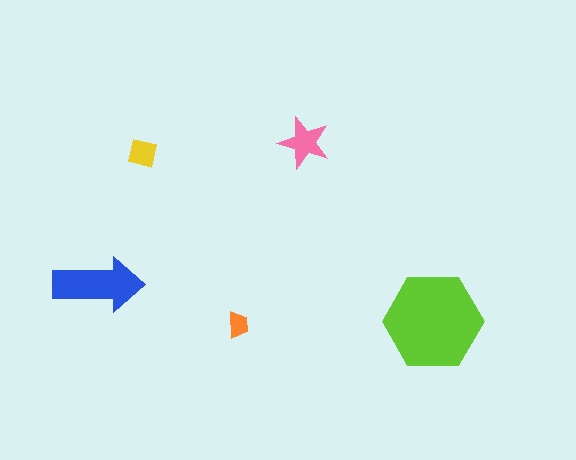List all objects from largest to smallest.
The lime hexagon, the blue arrow, the pink star, the yellow square, the orange trapezoid.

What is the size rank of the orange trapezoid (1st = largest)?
5th.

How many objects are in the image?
There are 5 objects in the image.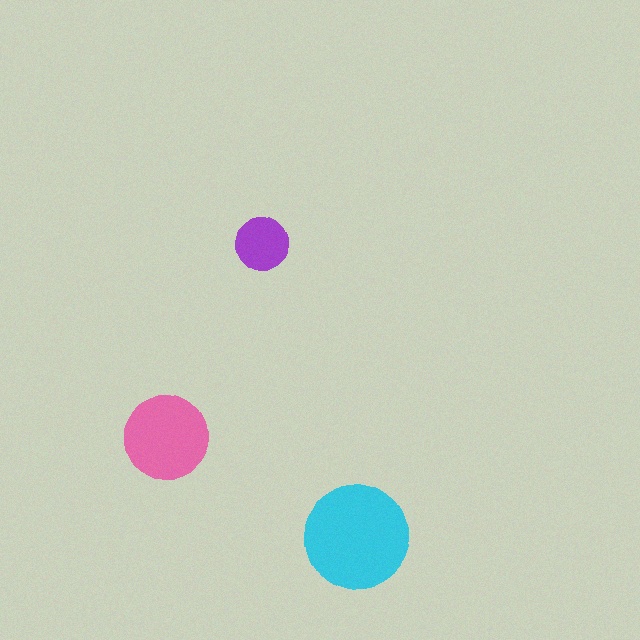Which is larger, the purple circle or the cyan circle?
The cyan one.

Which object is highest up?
The purple circle is topmost.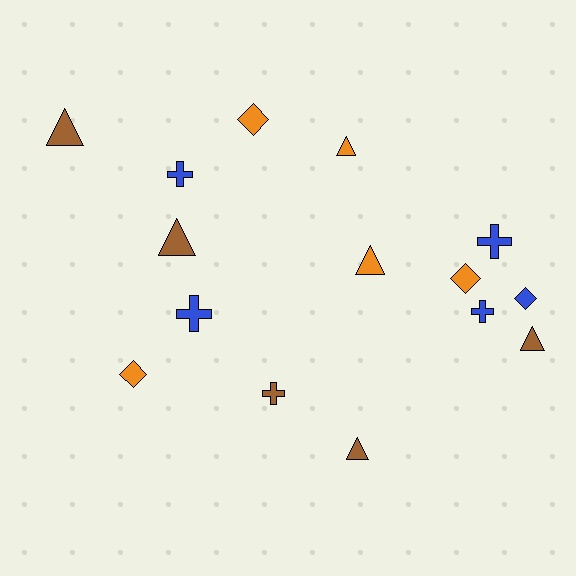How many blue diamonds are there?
There is 1 blue diamond.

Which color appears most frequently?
Brown, with 5 objects.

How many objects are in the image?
There are 15 objects.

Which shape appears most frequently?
Triangle, with 6 objects.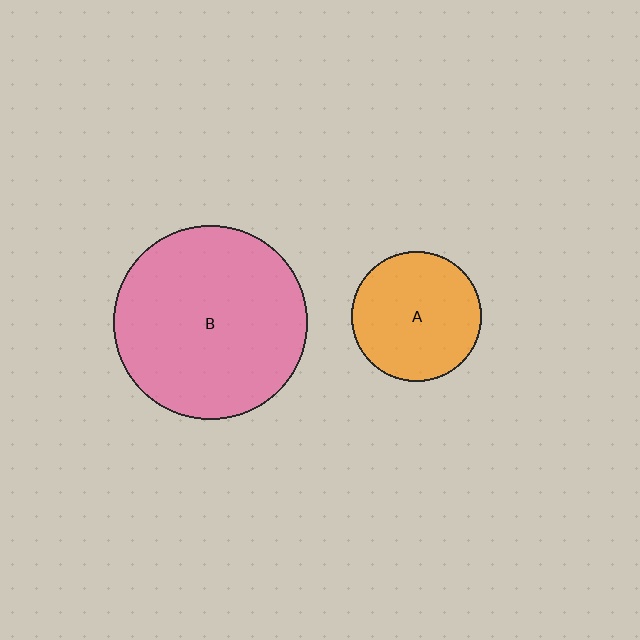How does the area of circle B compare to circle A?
Approximately 2.2 times.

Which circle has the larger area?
Circle B (pink).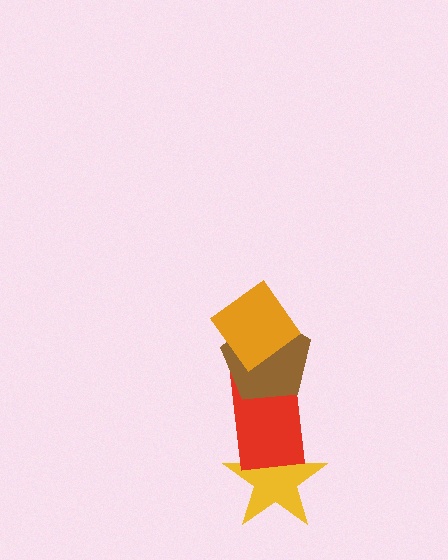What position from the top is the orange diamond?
The orange diamond is 1st from the top.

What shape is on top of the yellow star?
The red rectangle is on top of the yellow star.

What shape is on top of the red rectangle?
The brown pentagon is on top of the red rectangle.